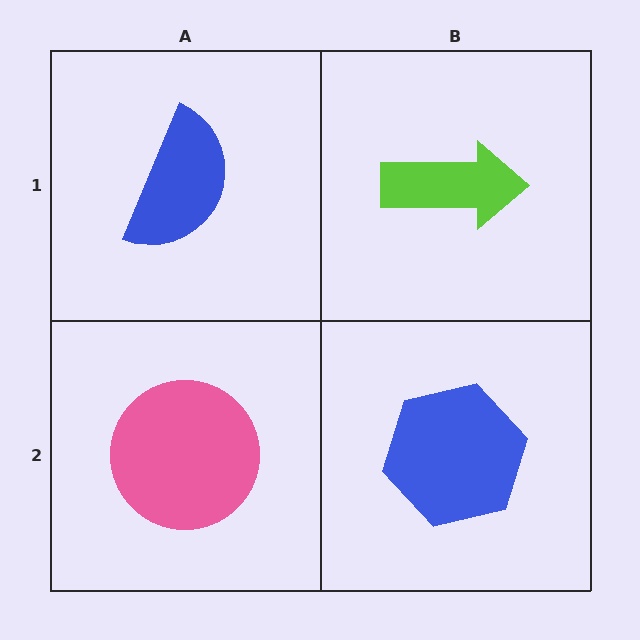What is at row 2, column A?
A pink circle.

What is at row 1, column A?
A blue semicircle.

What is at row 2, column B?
A blue hexagon.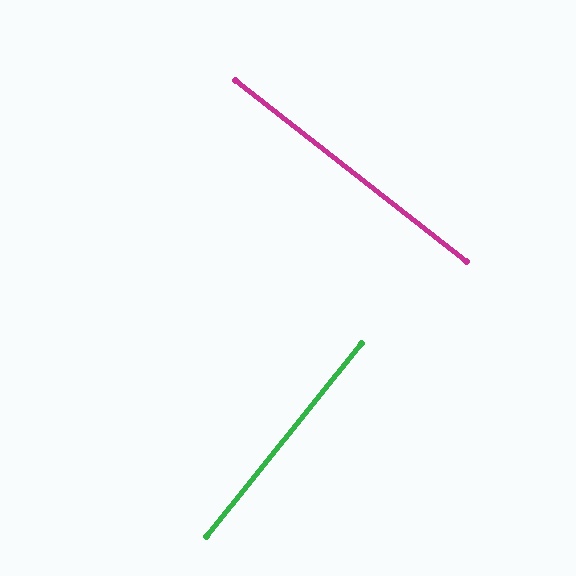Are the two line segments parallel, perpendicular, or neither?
Perpendicular — they meet at approximately 89°.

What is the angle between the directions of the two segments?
Approximately 89 degrees.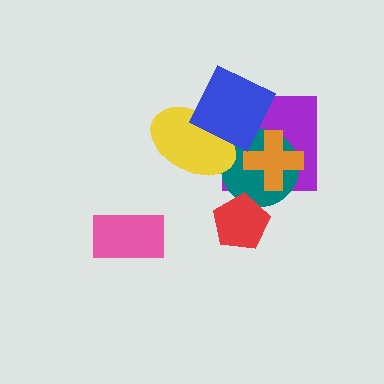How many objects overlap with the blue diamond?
4 objects overlap with the blue diamond.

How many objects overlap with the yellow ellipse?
3 objects overlap with the yellow ellipse.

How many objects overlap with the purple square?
4 objects overlap with the purple square.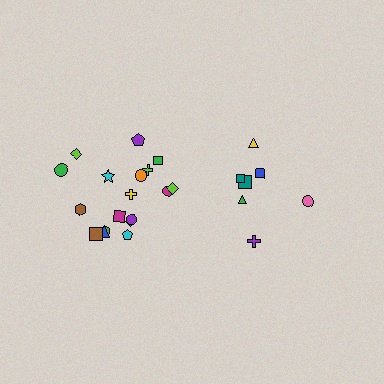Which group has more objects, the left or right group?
The left group.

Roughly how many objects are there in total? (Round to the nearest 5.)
Roughly 25 objects in total.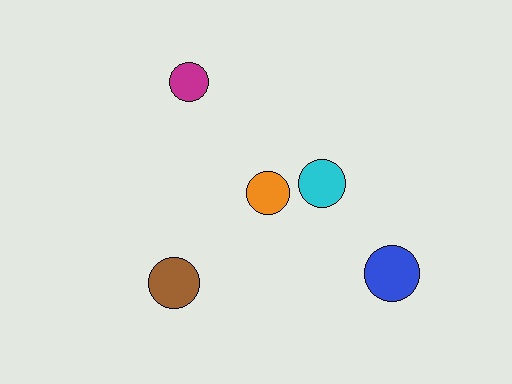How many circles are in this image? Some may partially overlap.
There are 5 circles.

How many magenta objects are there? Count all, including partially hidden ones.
There is 1 magenta object.